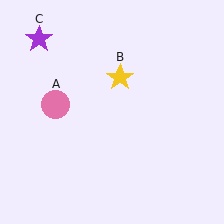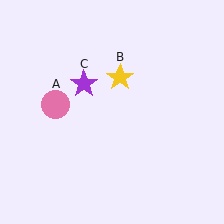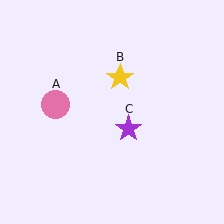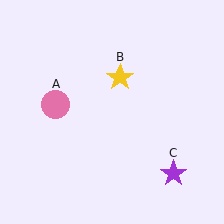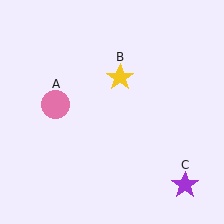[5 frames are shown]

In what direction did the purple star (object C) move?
The purple star (object C) moved down and to the right.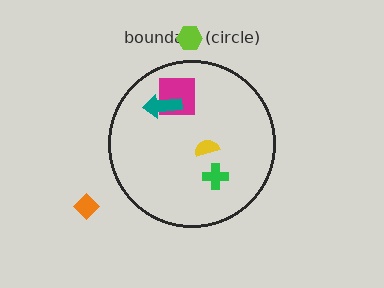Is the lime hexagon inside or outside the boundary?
Outside.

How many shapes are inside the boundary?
4 inside, 2 outside.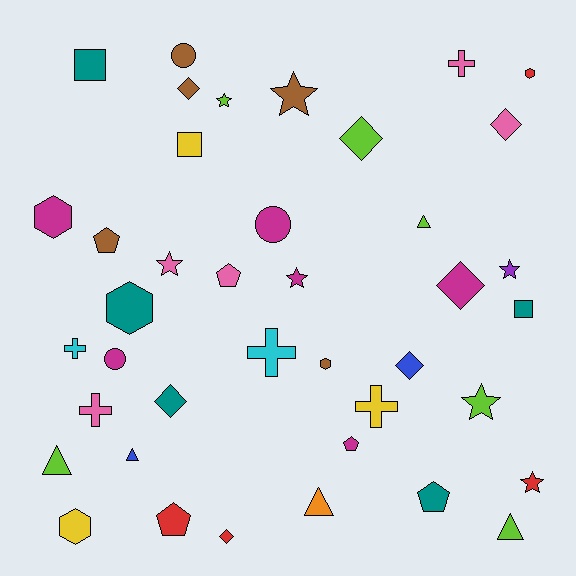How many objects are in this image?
There are 40 objects.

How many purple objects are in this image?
There is 1 purple object.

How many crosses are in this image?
There are 5 crosses.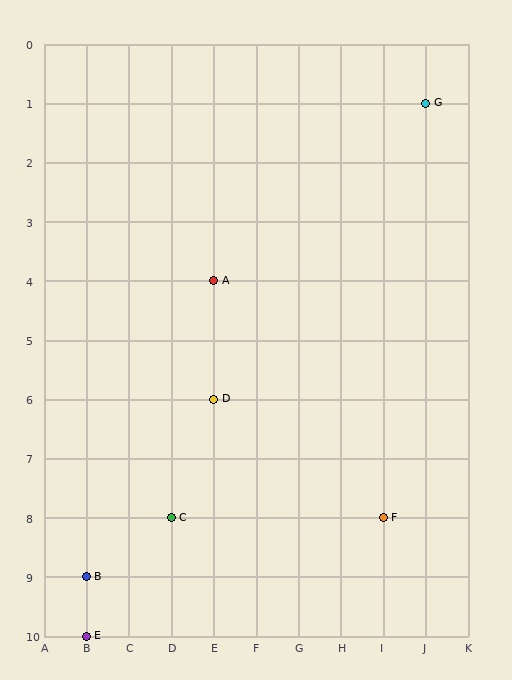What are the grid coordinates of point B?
Point B is at grid coordinates (B, 9).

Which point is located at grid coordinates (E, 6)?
Point D is at (E, 6).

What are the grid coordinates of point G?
Point G is at grid coordinates (J, 1).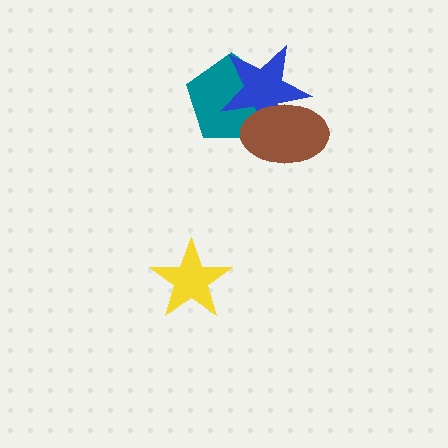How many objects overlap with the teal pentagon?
2 objects overlap with the teal pentagon.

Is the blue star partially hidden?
Yes, it is partially covered by another shape.